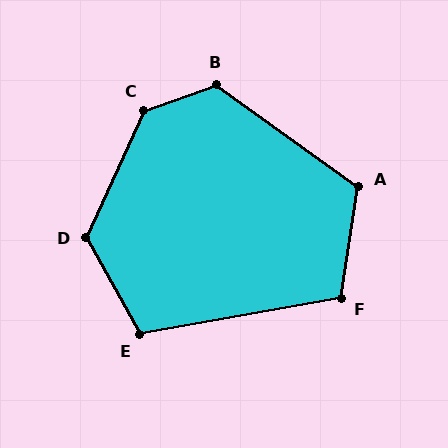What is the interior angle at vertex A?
Approximately 117 degrees (obtuse).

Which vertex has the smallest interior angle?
F, at approximately 108 degrees.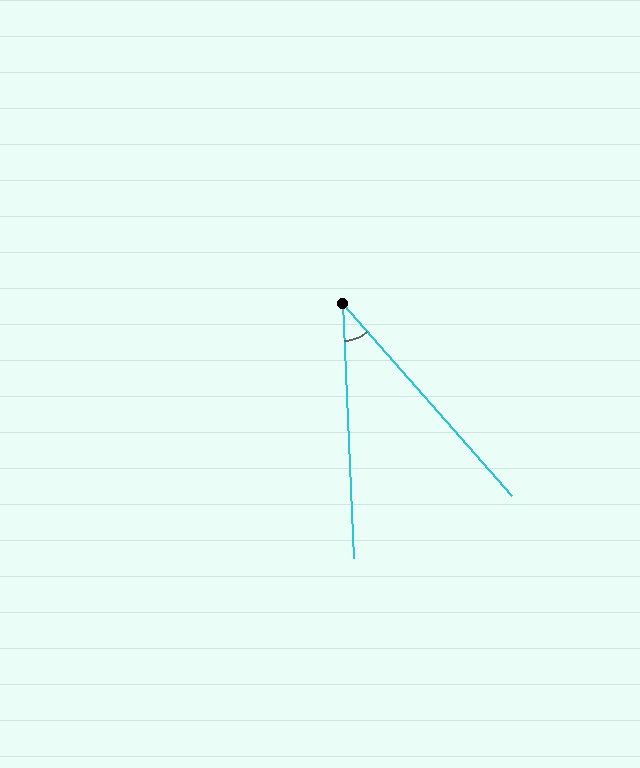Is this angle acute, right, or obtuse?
It is acute.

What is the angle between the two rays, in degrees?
Approximately 39 degrees.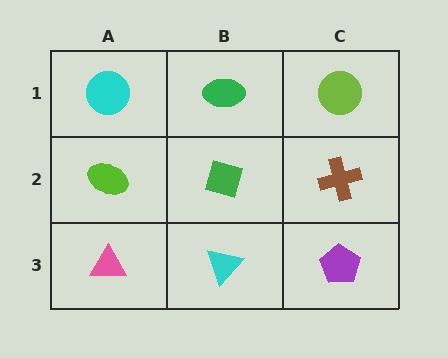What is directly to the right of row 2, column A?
A green diamond.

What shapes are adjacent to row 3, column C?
A brown cross (row 2, column C), a cyan triangle (row 3, column B).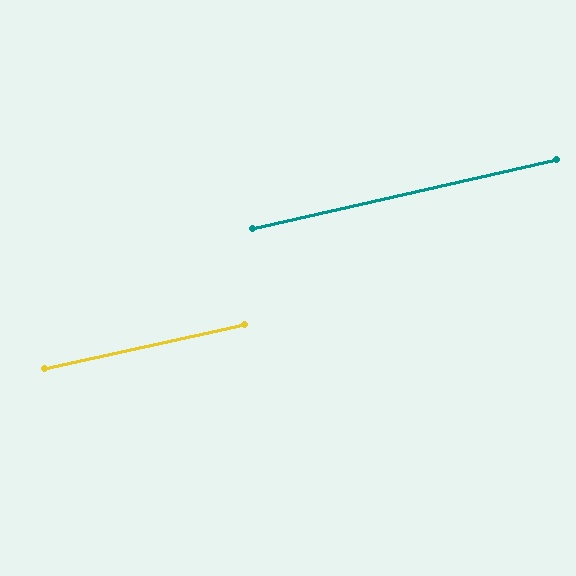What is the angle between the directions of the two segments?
Approximately 0 degrees.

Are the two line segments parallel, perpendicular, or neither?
Parallel — their directions differ by only 0.3°.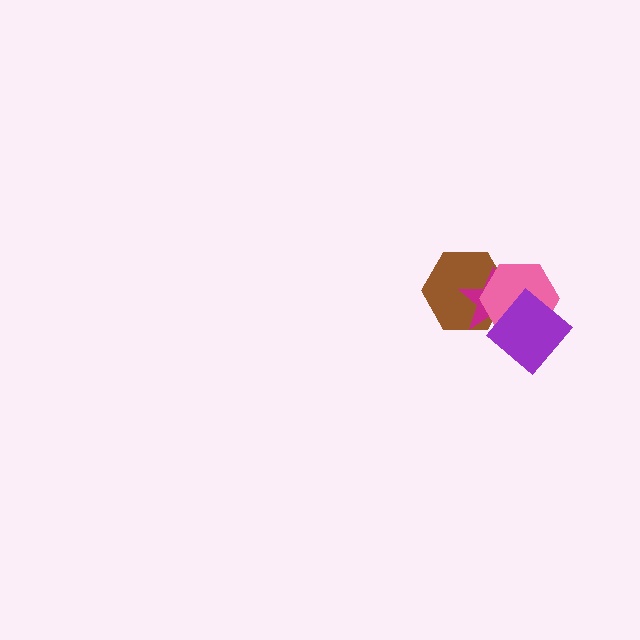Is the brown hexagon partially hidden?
Yes, it is partially covered by another shape.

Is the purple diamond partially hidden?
No, no other shape covers it.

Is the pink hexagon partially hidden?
Yes, it is partially covered by another shape.